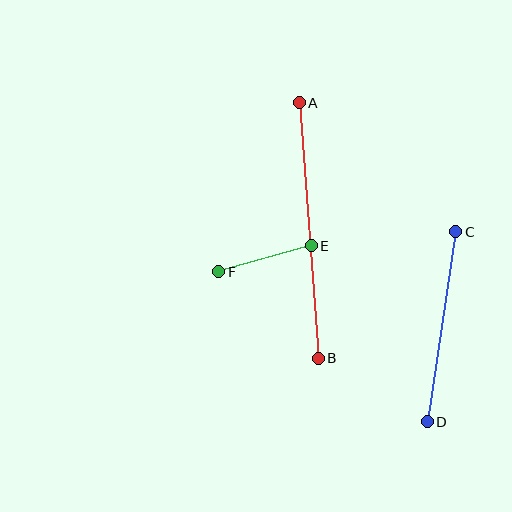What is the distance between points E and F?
The distance is approximately 96 pixels.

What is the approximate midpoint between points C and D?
The midpoint is at approximately (441, 327) pixels.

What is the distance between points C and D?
The distance is approximately 192 pixels.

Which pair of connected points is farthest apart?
Points A and B are farthest apart.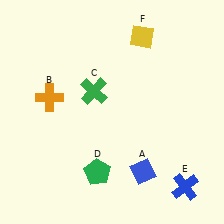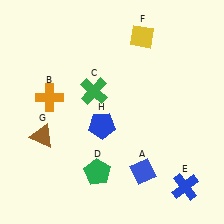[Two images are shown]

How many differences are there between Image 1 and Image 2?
There are 2 differences between the two images.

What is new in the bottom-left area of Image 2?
A blue pentagon (H) was added in the bottom-left area of Image 2.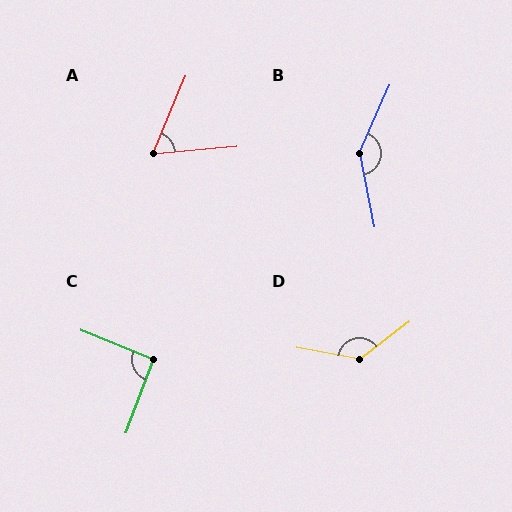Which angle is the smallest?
A, at approximately 62 degrees.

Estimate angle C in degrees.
Approximately 92 degrees.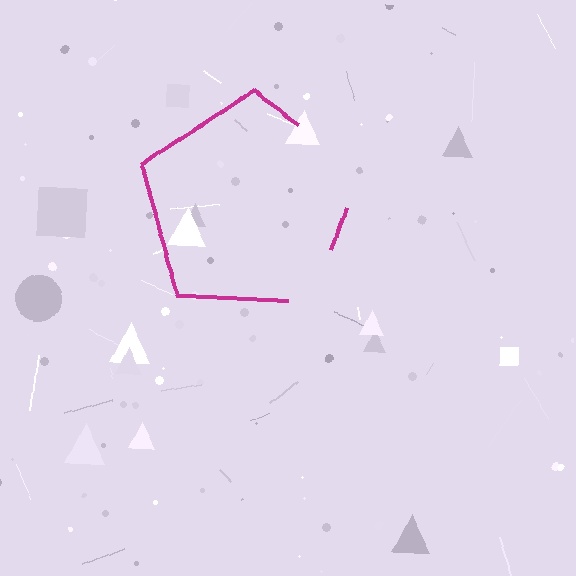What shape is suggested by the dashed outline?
The dashed outline suggests a pentagon.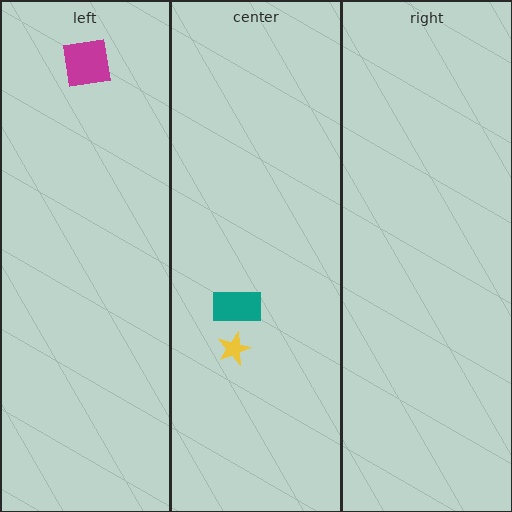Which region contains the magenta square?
The left region.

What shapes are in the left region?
The magenta square.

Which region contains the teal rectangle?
The center region.